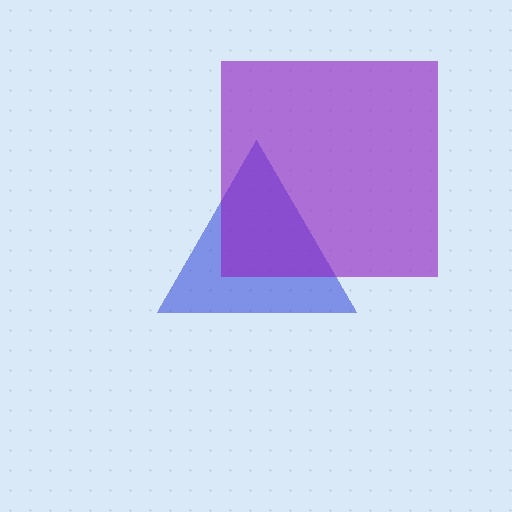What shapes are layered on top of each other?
The layered shapes are: a blue triangle, a purple square.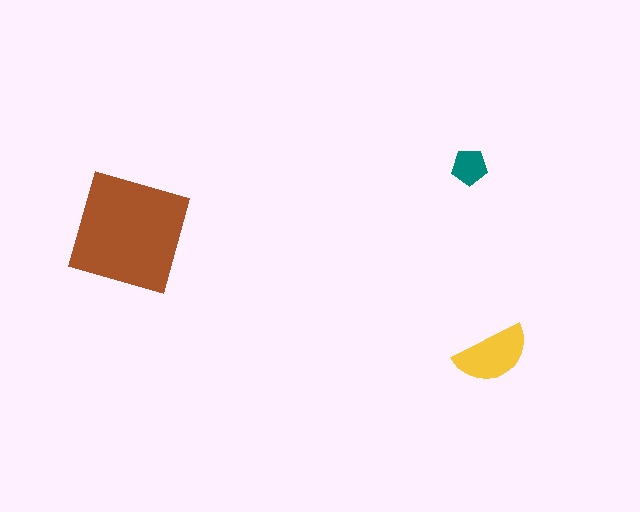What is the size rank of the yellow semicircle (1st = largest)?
2nd.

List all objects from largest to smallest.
The brown square, the yellow semicircle, the teal pentagon.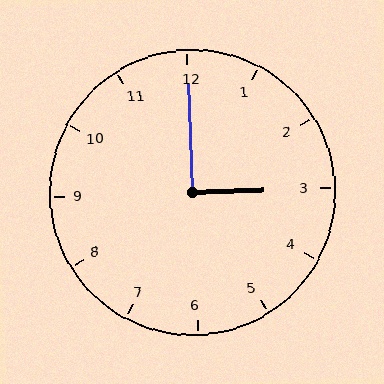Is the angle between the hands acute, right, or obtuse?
It is right.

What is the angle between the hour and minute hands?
Approximately 90 degrees.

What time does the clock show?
3:00.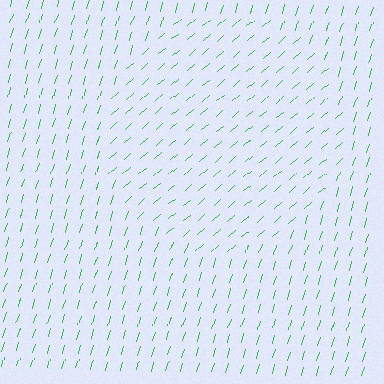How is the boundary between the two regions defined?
The boundary is defined purely by a change in line orientation (approximately 32 degrees difference). All lines are the same color and thickness.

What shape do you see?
I see a circle.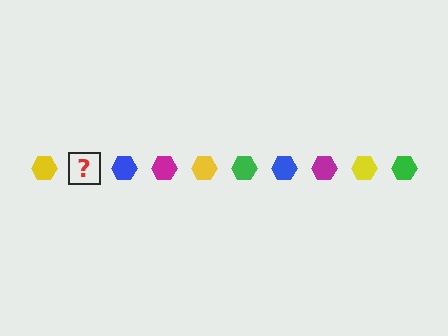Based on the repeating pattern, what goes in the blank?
The blank should be a green hexagon.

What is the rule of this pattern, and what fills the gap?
The rule is that the pattern cycles through yellow, green, blue, magenta hexagons. The gap should be filled with a green hexagon.